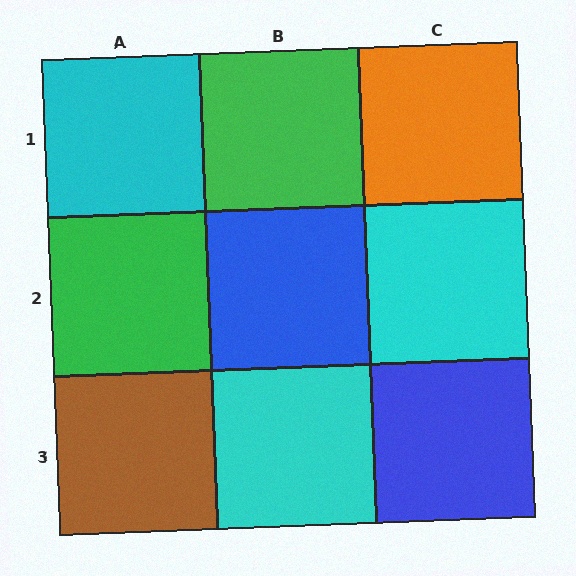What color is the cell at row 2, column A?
Green.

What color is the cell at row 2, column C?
Cyan.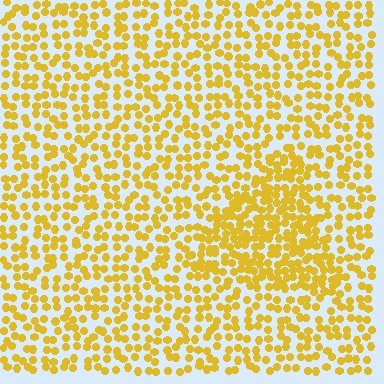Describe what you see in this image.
The image contains small yellow elements arranged at two different densities. A triangle-shaped region is visible where the elements are more densely packed than the surrounding area.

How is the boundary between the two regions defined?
The boundary is defined by a change in element density (approximately 1.8x ratio). All elements are the same color, size, and shape.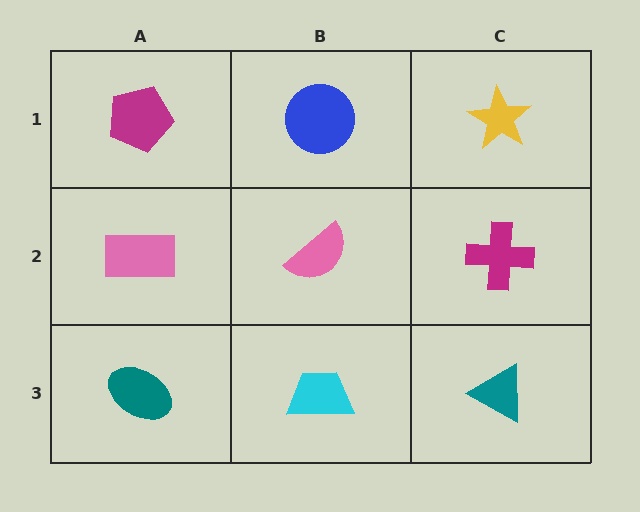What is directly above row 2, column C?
A yellow star.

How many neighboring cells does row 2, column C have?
3.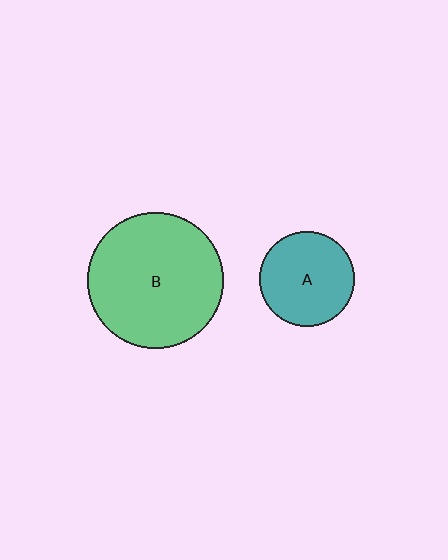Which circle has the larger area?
Circle B (green).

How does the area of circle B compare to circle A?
Approximately 2.1 times.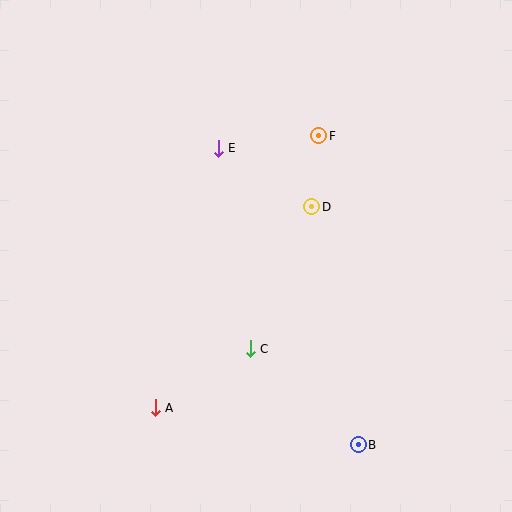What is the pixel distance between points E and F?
The distance between E and F is 101 pixels.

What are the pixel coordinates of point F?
Point F is at (319, 136).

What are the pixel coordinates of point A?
Point A is at (155, 408).